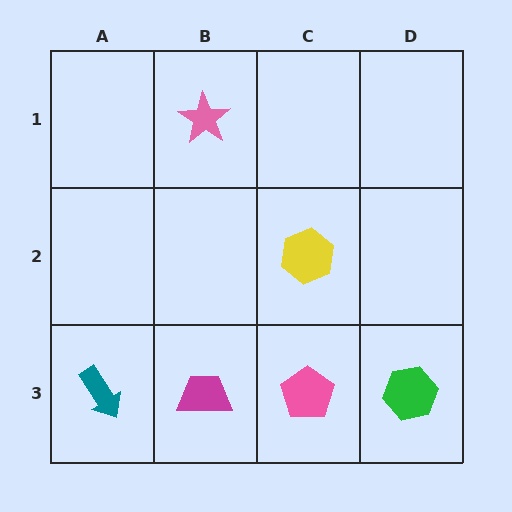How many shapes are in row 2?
1 shape.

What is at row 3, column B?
A magenta trapezoid.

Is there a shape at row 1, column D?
No, that cell is empty.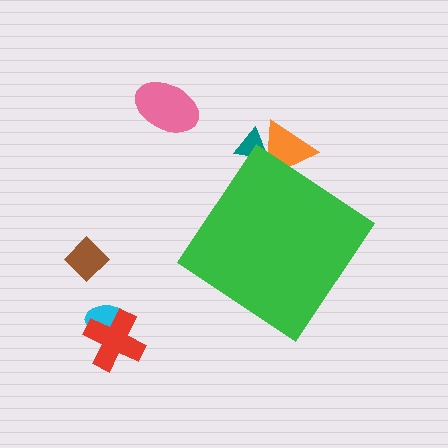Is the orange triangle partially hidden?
Yes, the orange triangle is partially hidden behind the green diamond.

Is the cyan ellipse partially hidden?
No, the cyan ellipse is fully visible.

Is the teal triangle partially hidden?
Yes, the teal triangle is partially hidden behind the green diamond.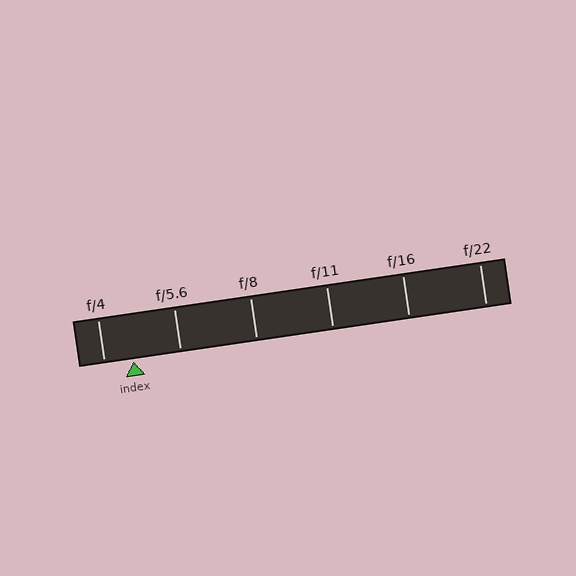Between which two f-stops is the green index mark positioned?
The index mark is between f/4 and f/5.6.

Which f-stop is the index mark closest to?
The index mark is closest to f/4.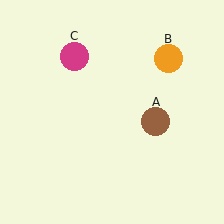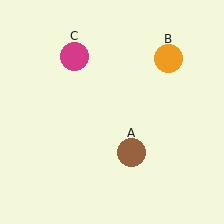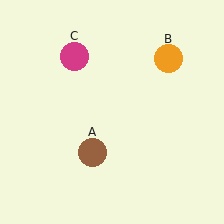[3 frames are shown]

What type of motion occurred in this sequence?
The brown circle (object A) rotated clockwise around the center of the scene.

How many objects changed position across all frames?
1 object changed position: brown circle (object A).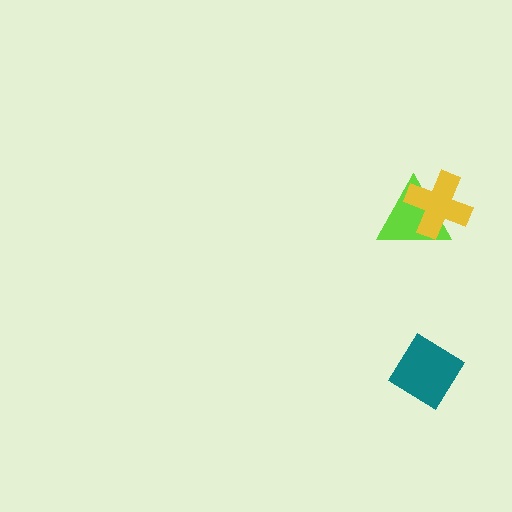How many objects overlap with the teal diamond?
0 objects overlap with the teal diamond.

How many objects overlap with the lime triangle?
1 object overlaps with the lime triangle.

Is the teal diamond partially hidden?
No, no other shape covers it.